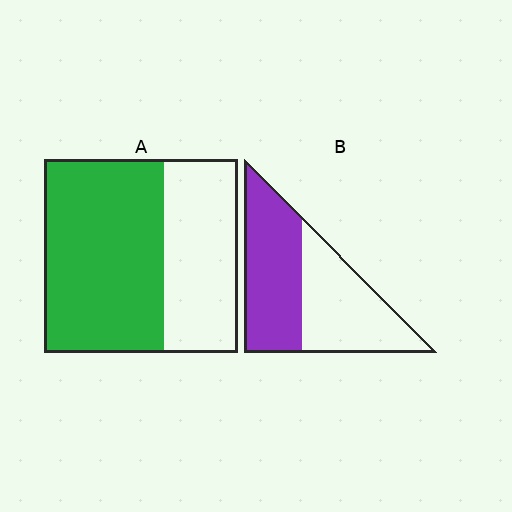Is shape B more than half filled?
Roughly half.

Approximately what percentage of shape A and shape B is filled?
A is approximately 60% and B is approximately 50%.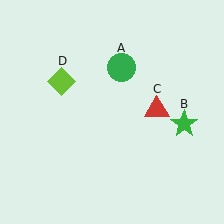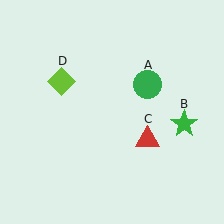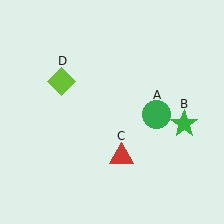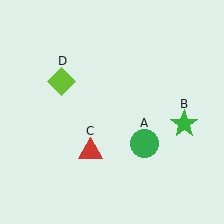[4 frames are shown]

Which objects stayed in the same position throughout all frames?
Green star (object B) and lime diamond (object D) remained stationary.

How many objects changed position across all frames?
2 objects changed position: green circle (object A), red triangle (object C).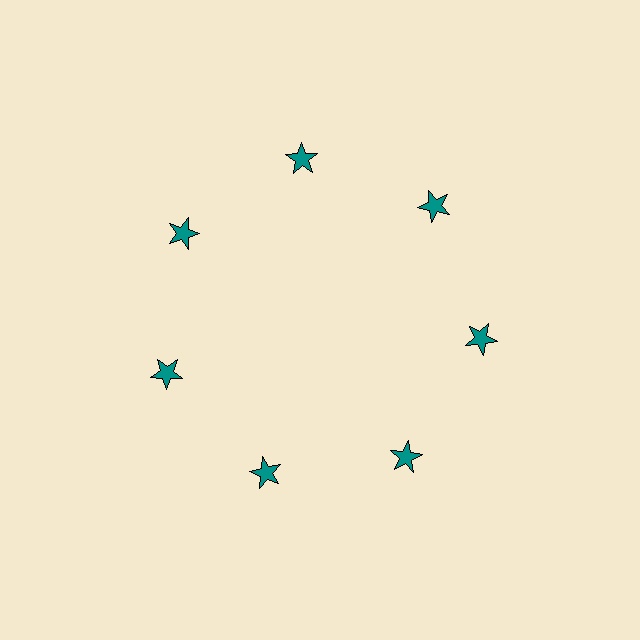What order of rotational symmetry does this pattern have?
This pattern has 7-fold rotational symmetry.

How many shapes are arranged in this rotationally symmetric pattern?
There are 7 shapes, arranged in 7 groups of 1.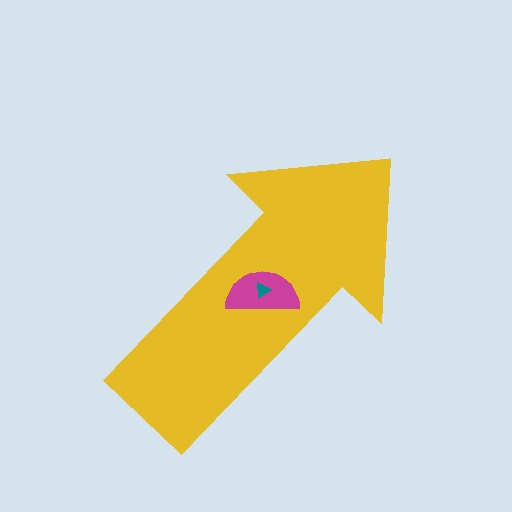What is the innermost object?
The teal triangle.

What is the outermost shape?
The yellow arrow.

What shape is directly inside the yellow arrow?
The magenta semicircle.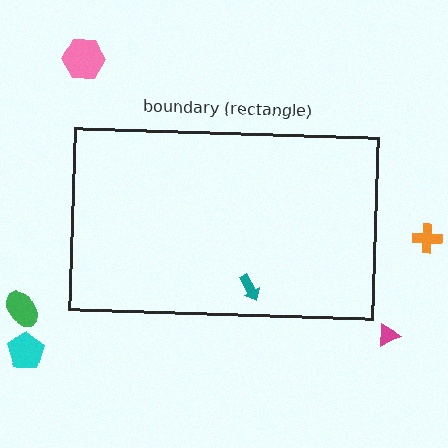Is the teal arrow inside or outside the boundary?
Inside.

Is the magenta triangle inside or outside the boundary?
Outside.